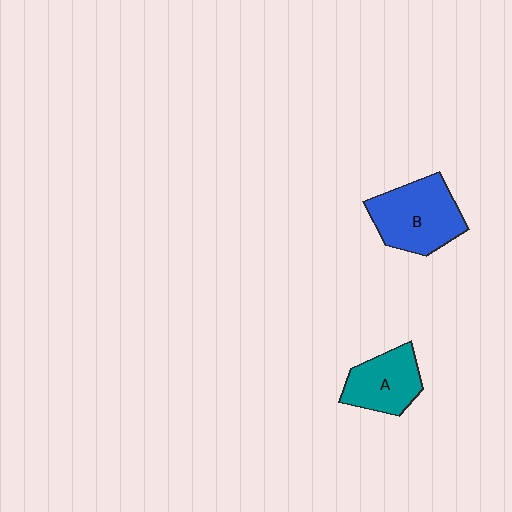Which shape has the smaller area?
Shape A (teal).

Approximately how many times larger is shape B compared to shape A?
Approximately 1.4 times.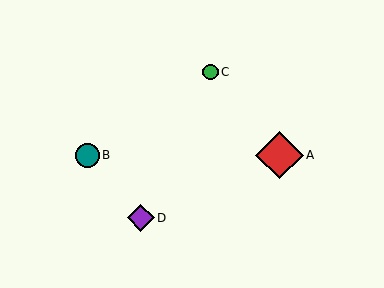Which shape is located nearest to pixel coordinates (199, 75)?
The green circle (labeled C) at (211, 72) is nearest to that location.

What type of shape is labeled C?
Shape C is a green circle.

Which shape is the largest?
The red diamond (labeled A) is the largest.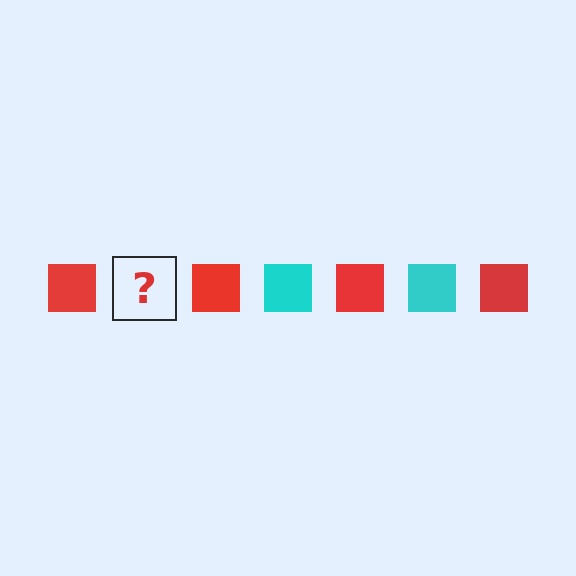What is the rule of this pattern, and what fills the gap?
The rule is that the pattern cycles through red, cyan squares. The gap should be filled with a cyan square.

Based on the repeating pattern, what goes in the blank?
The blank should be a cyan square.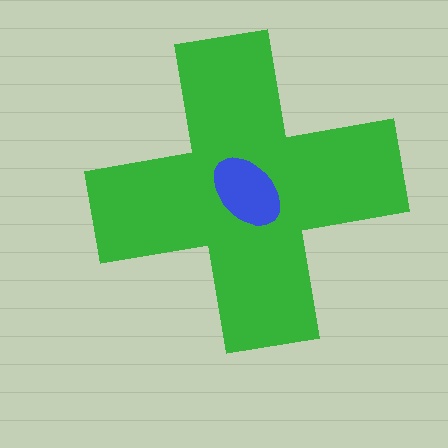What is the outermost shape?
The green cross.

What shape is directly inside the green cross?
The blue ellipse.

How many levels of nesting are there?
2.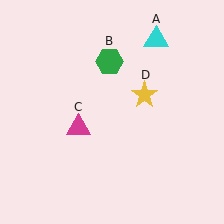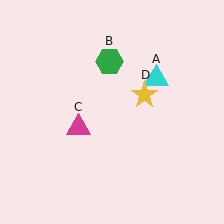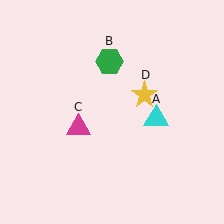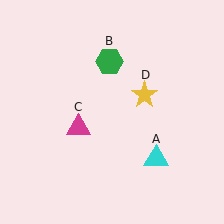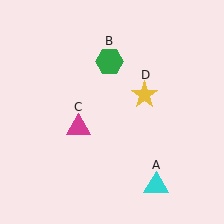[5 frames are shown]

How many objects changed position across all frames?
1 object changed position: cyan triangle (object A).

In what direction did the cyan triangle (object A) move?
The cyan triangle (object A) moved down.